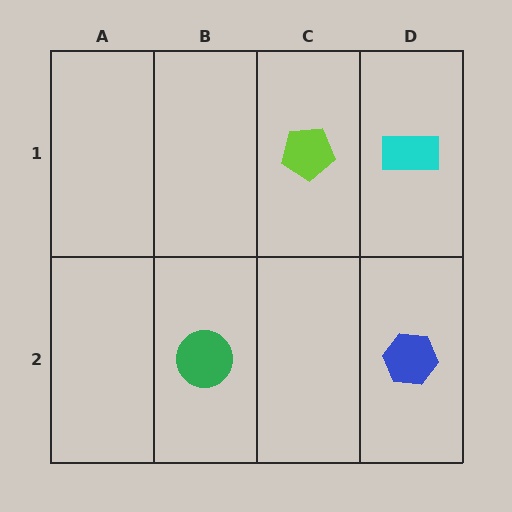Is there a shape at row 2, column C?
No, that cell is empty.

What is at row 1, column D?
A cyan rectangle.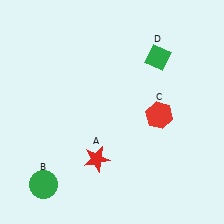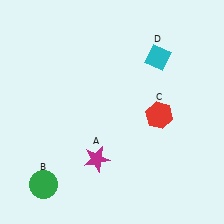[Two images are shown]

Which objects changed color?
A changed from red to magenta. D changed from green to cyan.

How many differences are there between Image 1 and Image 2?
There are 2 differences between the two images.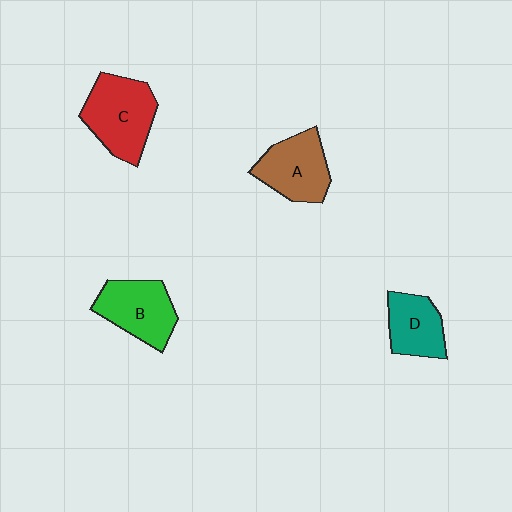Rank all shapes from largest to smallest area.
From largest to smallest: C (red), B (green), A (brown), D (teal).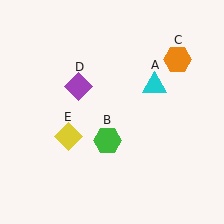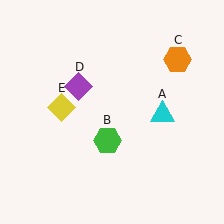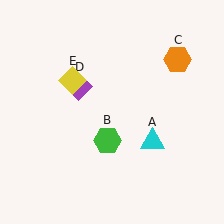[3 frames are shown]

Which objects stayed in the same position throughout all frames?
Green hexagon (object B) and orange hexagon (object C) and purple diamond (object D) remained stationary.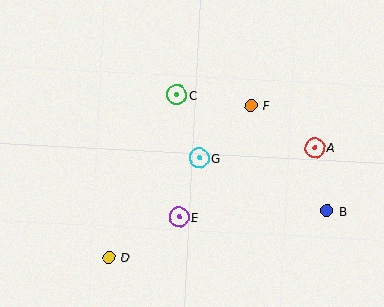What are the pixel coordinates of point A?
Point A is at (315, 147).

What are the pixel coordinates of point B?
Point B is at (327, 211).